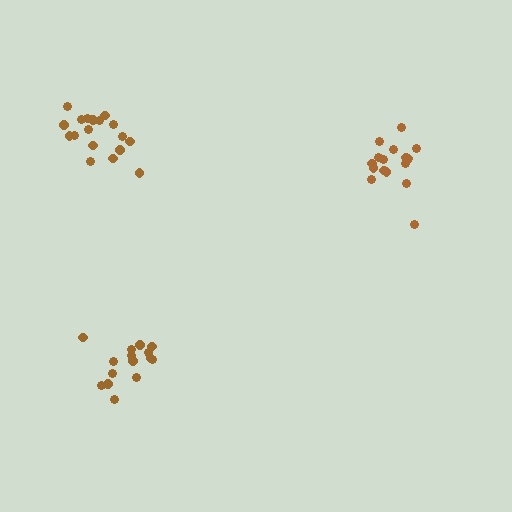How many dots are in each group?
Group 1: 15 dots, Group 2: 18 dots, Group 3: 17 dots (50 total).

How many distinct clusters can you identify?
There are 3 distinct clusters.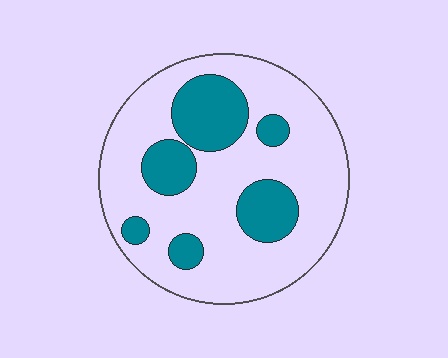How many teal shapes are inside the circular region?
6.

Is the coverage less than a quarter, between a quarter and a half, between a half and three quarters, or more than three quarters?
Between a quarter and a half.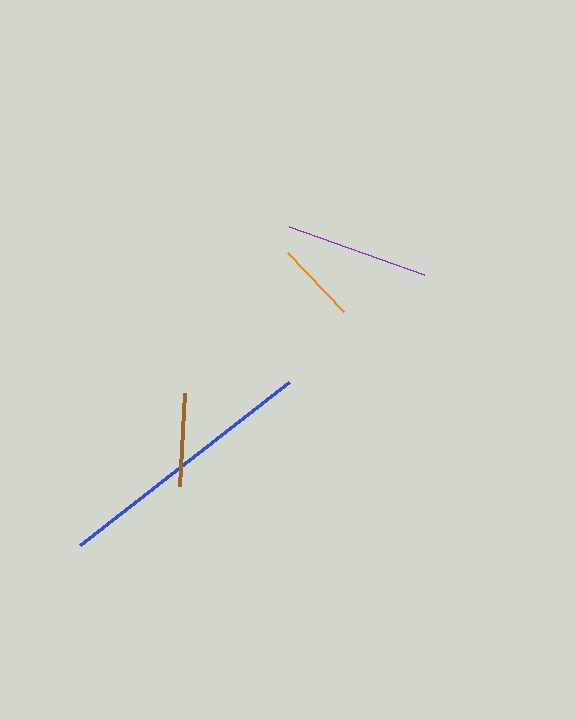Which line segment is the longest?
The blue line is the longest at approximately 264 pixels.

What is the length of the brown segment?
The brown segment is approximately 93 pixels long.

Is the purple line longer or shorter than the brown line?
The purple line is longer than the brown line.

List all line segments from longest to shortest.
From longest to shortest: blue, purple, brown, orange.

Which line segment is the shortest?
The orange line is the shortest at approximately 81 pixels.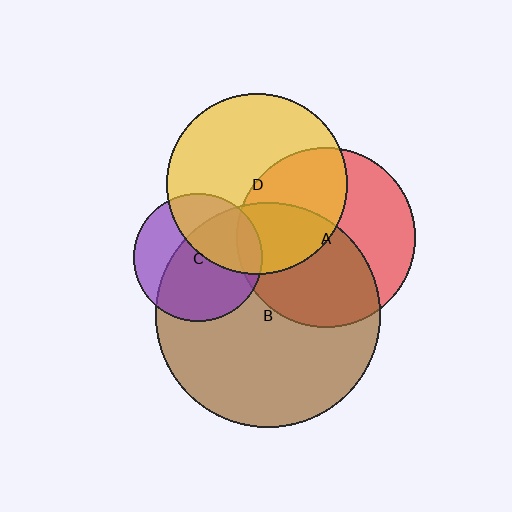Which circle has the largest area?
Circle B (brown).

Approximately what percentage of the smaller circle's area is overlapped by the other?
Approximately 50%.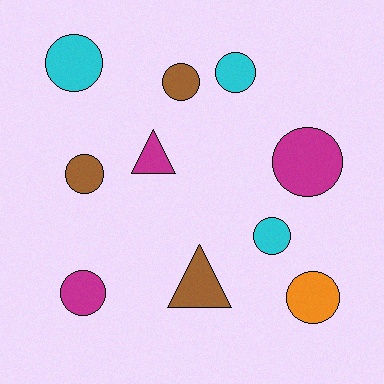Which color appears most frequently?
Magenta, with 3 objects.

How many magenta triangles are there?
There is 1 magenta triangle.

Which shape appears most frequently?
Circle, with 8 objects.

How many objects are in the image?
There are 10 objects.